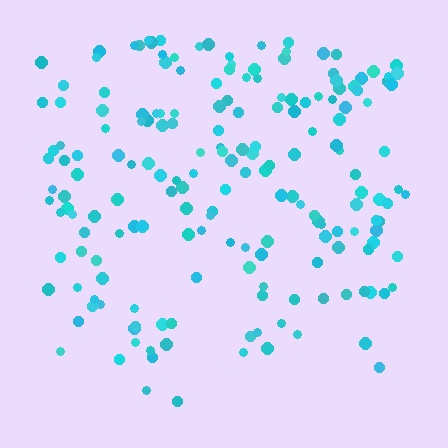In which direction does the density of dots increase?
From bottom to top, with the top side densest.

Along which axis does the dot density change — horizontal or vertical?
Vertical.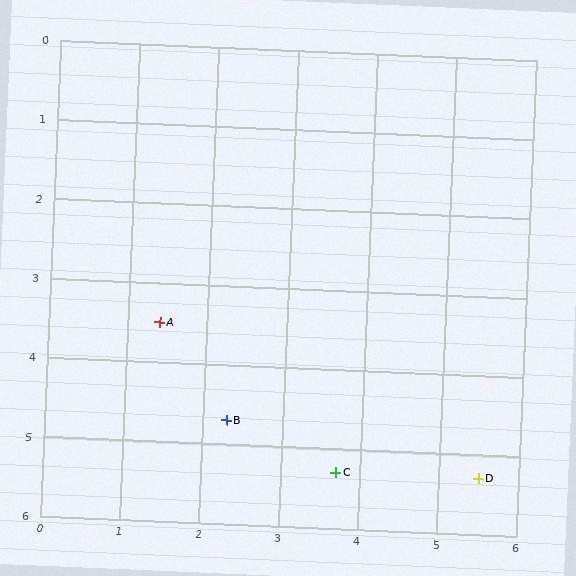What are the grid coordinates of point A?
Point A is at approximately (1.4, 3.5).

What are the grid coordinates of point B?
Point B is at approximately (2.3, 4.7).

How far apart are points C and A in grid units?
Points C and A are about 2.9 grid units apart.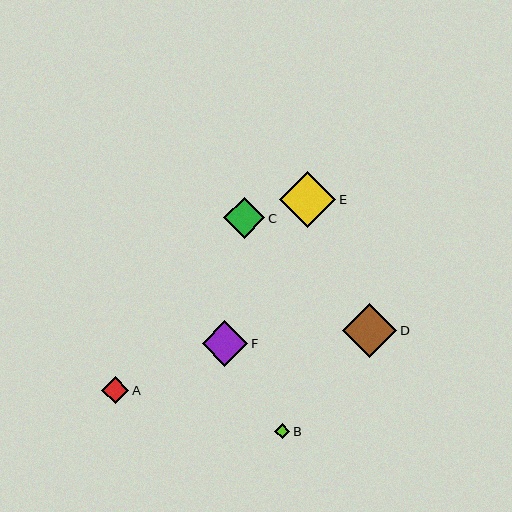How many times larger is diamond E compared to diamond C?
Diamond E is approximately 1.4 times the size of diamond C.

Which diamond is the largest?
Diamond E is the largest with a size of approximately 56 pixels.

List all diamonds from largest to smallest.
From largest to smallest: E, D, F, C, A, B.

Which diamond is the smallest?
Diamond B is the smallest with a size of approximately 15 pixels.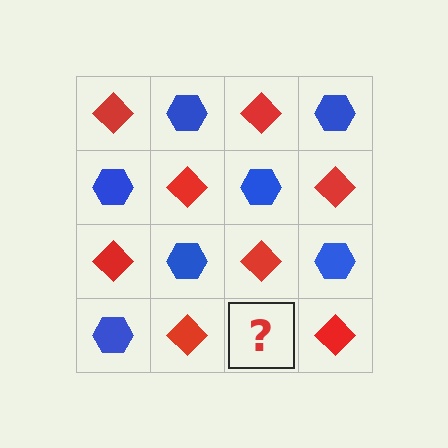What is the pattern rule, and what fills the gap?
The rule is that it alternates red diamond and blue hexagon in a checkerboard pattern. The gap should be filled with a blue hexagon.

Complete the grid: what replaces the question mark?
The question mark should be replaced with a blue hexagon.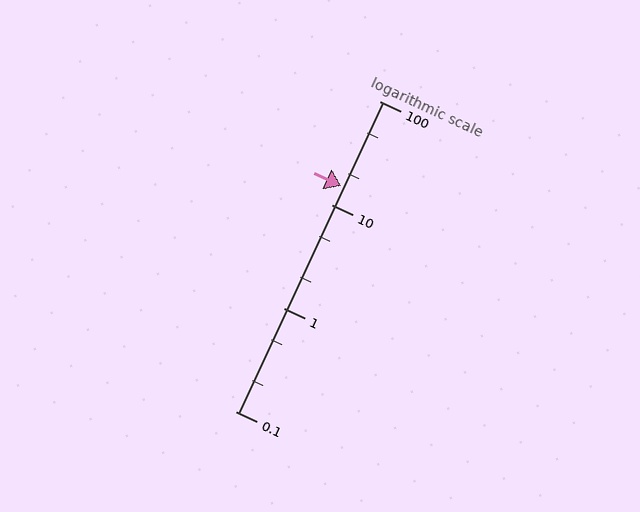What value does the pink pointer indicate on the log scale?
The pointer indicates approximately 15.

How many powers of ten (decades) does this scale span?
The scale spans 3 decades, from 0.1 to 100.